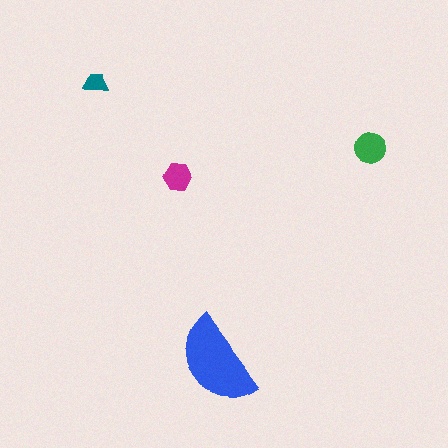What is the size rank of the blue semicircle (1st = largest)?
1st.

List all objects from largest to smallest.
The blue semicircle, the green circle, the magenta hexagon, the teal trapezoid.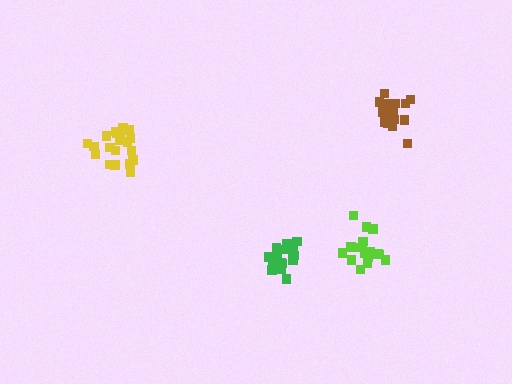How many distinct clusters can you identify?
There are 4 distinct clusters.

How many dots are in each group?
Group 1: 19 dots, Group 2: 20 dots, Group 3: 18 dots, Group 4: 18 dots (75 total).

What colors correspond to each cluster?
The clusters are colored: green, yellow, lime, brown.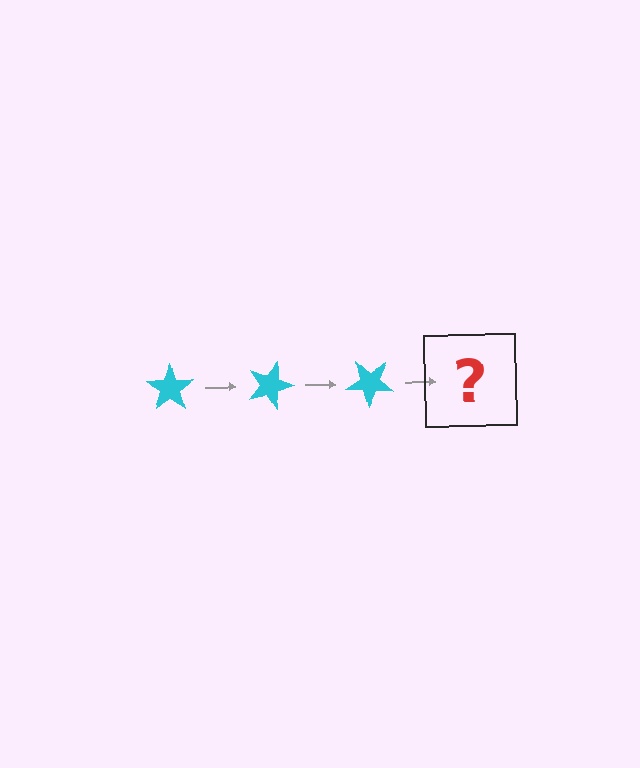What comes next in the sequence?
The next element should be a cyan star rotated 60 degrees.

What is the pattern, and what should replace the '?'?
The pattern is that the star rotates 20 degrees each step. The '?' should be a cyan star rotated 60 degrees.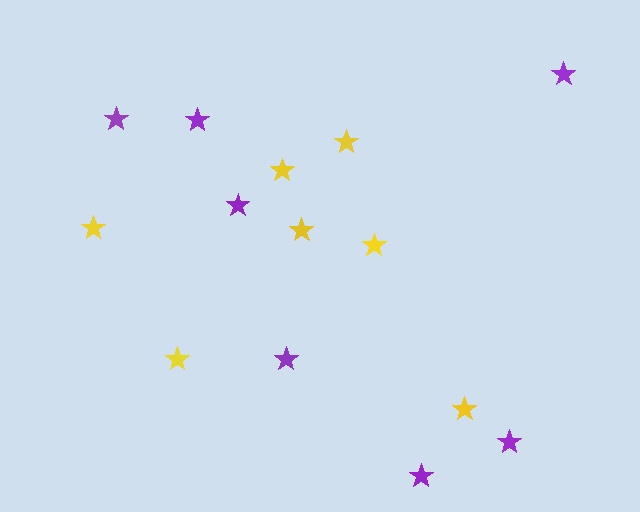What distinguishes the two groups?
There are 2 groups: one group of yellow stars (7) and one group of purple stars (7).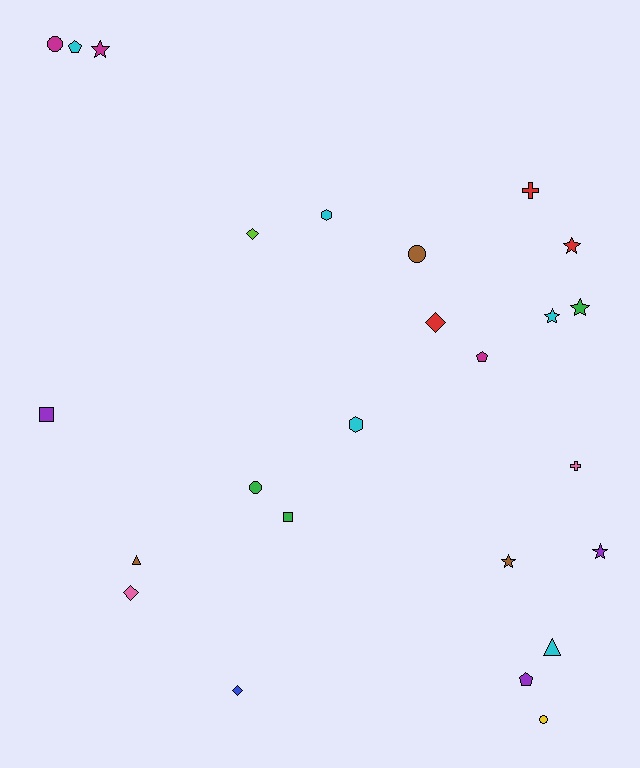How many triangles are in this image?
There are 2 triangles.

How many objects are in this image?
There are 25 objects.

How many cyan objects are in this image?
There are 5 cyan objects.